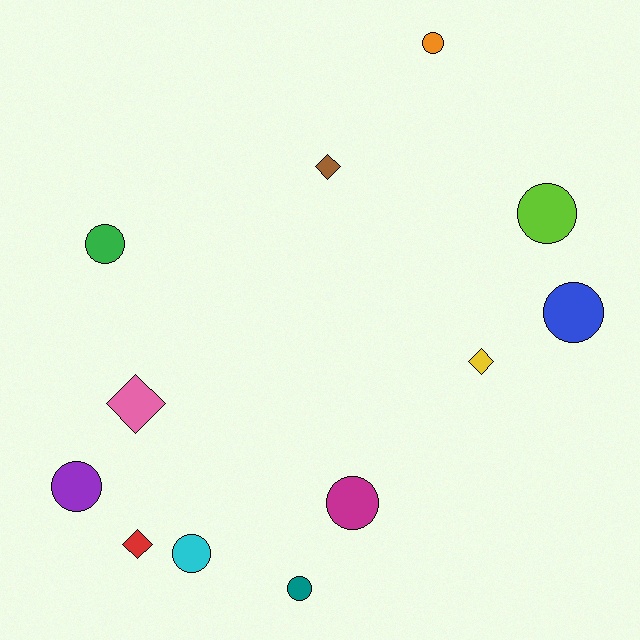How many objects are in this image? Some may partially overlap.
There are 12 objects.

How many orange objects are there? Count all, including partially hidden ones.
There is 1 orange object.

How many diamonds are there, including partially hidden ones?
There are 4 diamonds.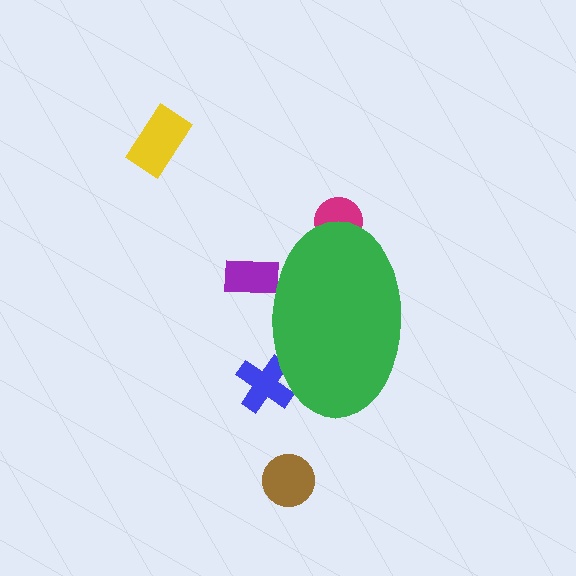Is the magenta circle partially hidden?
Yes, the magenta circle is partially hidden behind the green ellipse.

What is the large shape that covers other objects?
A green ellipse.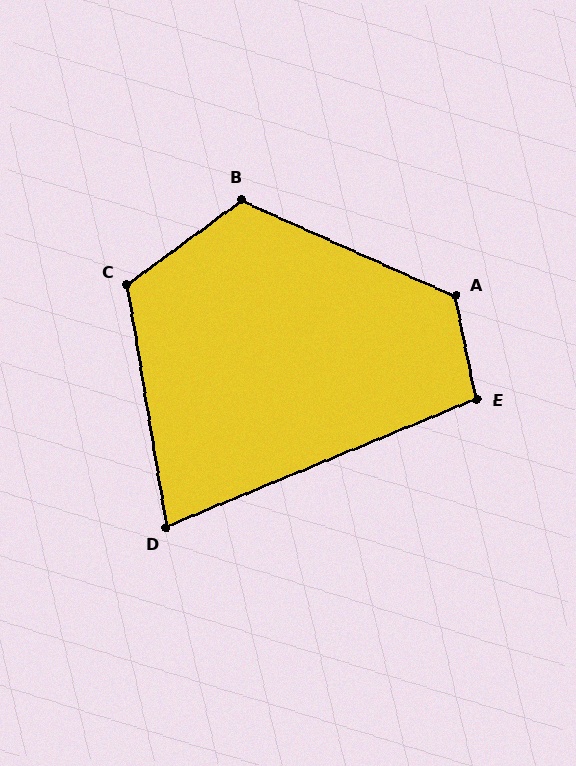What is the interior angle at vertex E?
Approximately 101 degrees (obtuse).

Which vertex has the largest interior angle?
A, at approximately 125 degrees.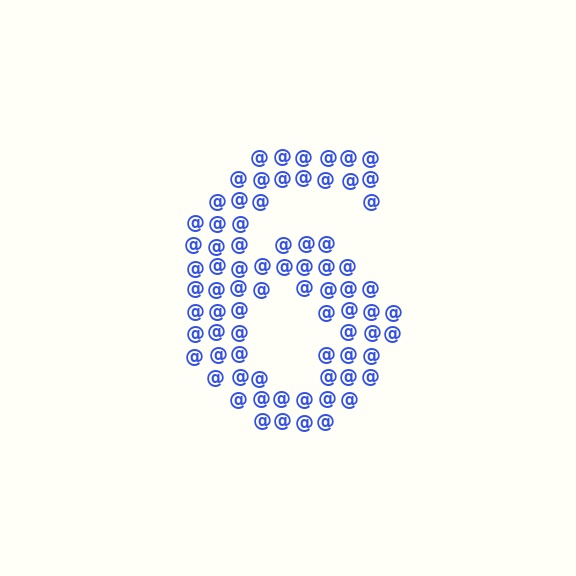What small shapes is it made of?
It is made of small at signs.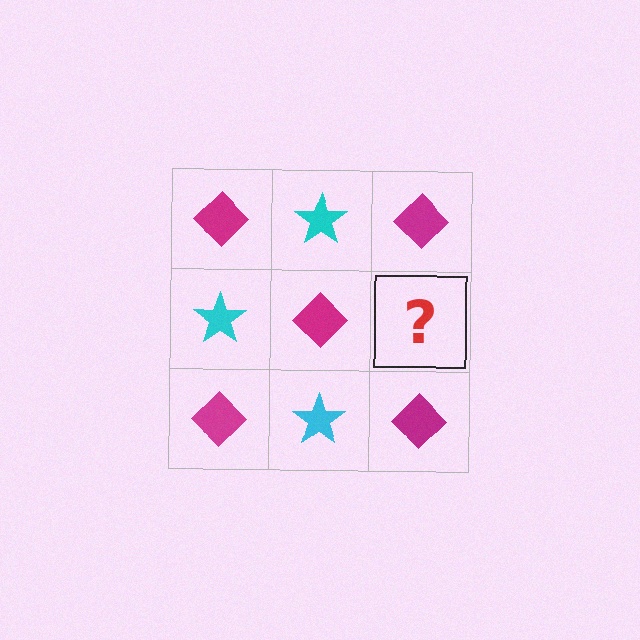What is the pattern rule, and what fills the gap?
The rule is that it alternates magenta diamond and cyan star in a checkerboard pattern. The gap should be filled with a cyan star.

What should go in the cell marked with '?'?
The missing cell should contain a cyan star.